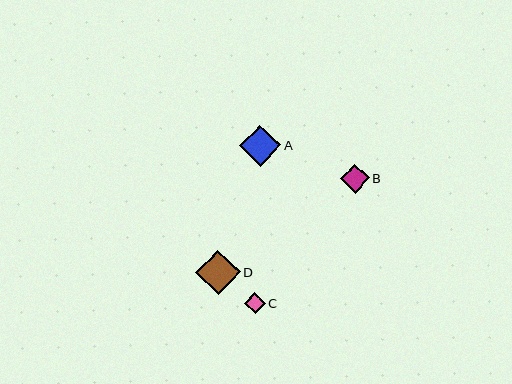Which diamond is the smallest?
Diamond C is the smallest with a size of approximately 21 pixels.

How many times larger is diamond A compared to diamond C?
Diamond A is approximately 2.0 times the size of diamond C.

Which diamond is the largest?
Diamond D is the largest with a size of approximately 44 pixels.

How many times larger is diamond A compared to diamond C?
Diamond A is approximately 2.0 times the size of diamond C.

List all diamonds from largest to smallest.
From largest to smallest: D, A, B, C.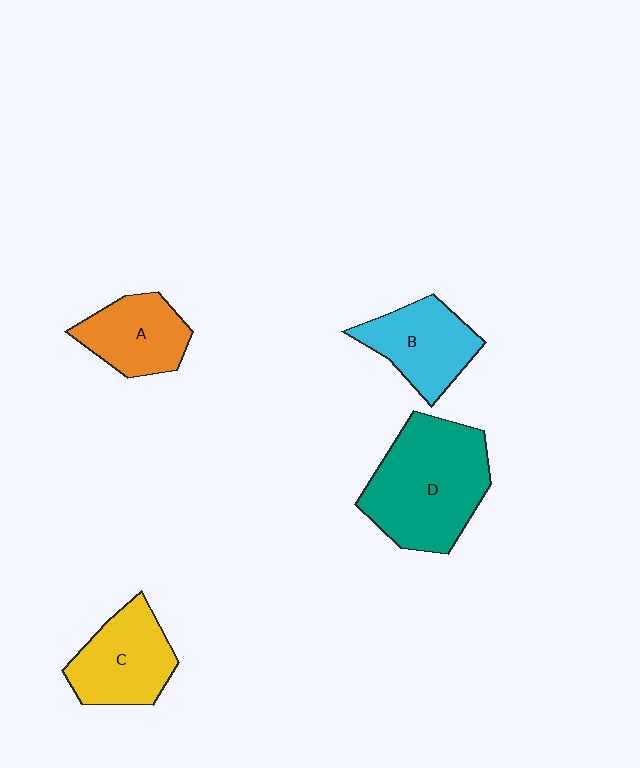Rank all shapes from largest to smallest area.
From largest to smallest: D (teal), C (yellow), B (cyan), A (orange).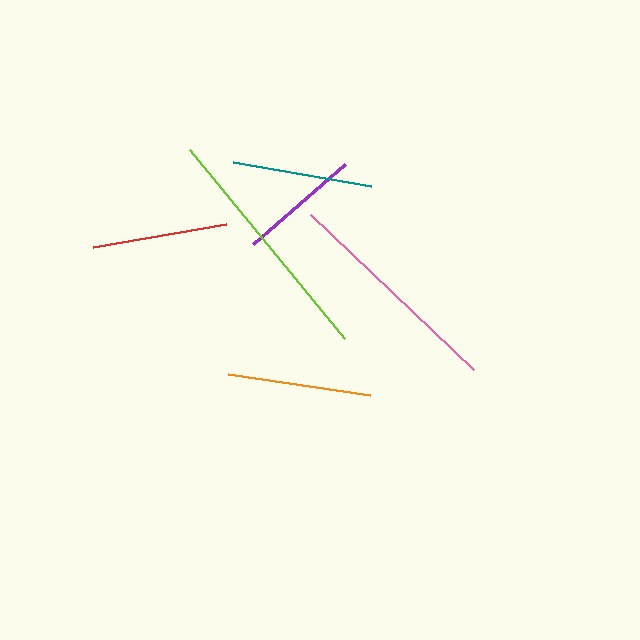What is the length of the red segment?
The red segment is approximately 135 pixels long.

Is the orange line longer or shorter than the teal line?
The orange line is longer than the teal line.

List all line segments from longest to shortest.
From longest to shortest: lime, pink, orange, teal, red, purple.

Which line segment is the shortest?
The purple line is the shortest at approximately 122 pixels.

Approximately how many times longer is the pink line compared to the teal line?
The pink line is approximately 1.6 times the length of the teal line.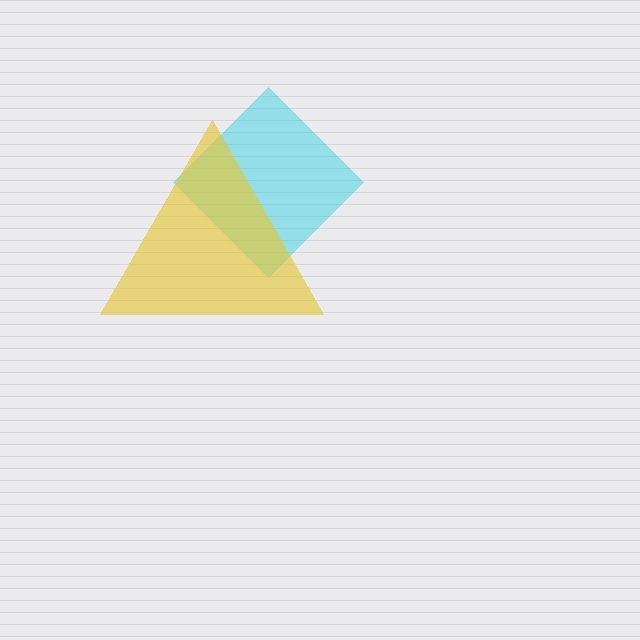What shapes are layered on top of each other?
The layered shapes are: a cyan diamond, a yellow triangle.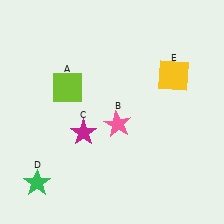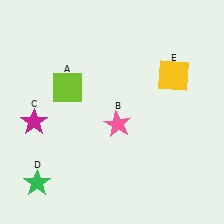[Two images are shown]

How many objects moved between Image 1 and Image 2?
1 object moved between the two images.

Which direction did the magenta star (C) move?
The magenta star (C) moved left.